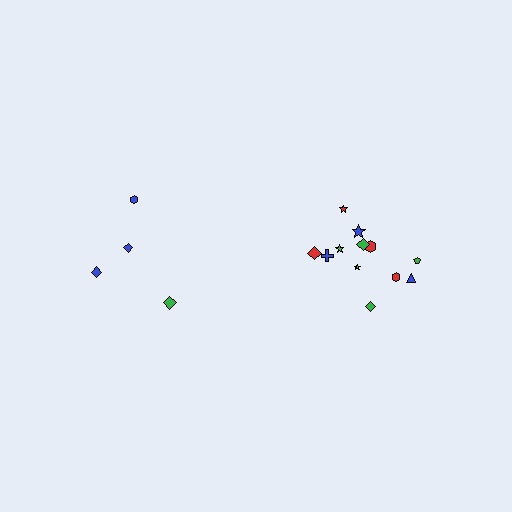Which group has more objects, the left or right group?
The right group.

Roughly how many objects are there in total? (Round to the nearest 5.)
Roughly 15 objects in total.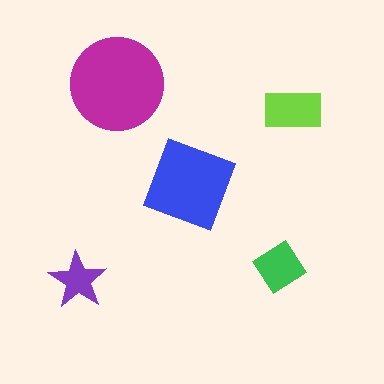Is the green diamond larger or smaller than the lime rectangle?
Smaller.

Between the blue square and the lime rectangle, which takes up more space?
The blue square.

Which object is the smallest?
The purple star.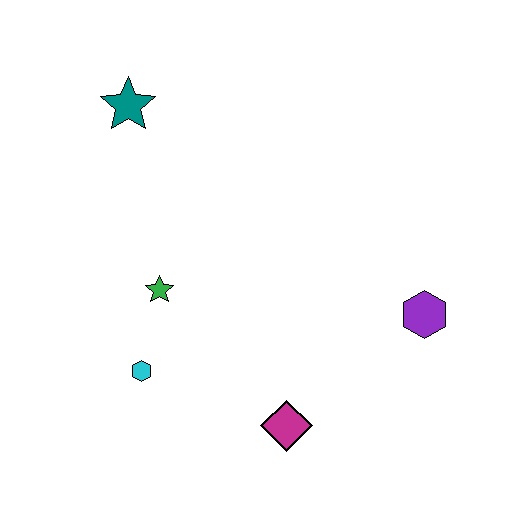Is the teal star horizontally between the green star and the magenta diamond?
No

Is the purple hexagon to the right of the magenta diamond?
Yes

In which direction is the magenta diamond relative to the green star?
The magenta diamond is below the green star.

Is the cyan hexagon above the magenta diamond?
Yes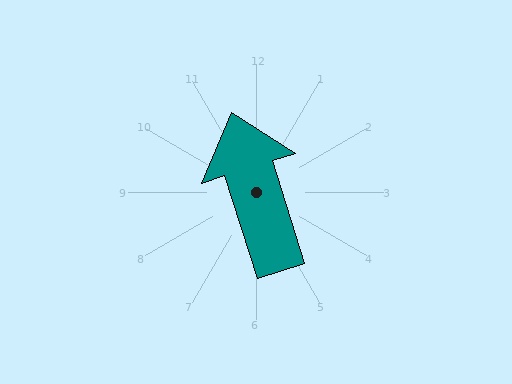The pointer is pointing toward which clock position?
Roughly 11 o'clock.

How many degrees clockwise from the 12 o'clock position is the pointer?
Approximately 343 degrees.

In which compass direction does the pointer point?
North.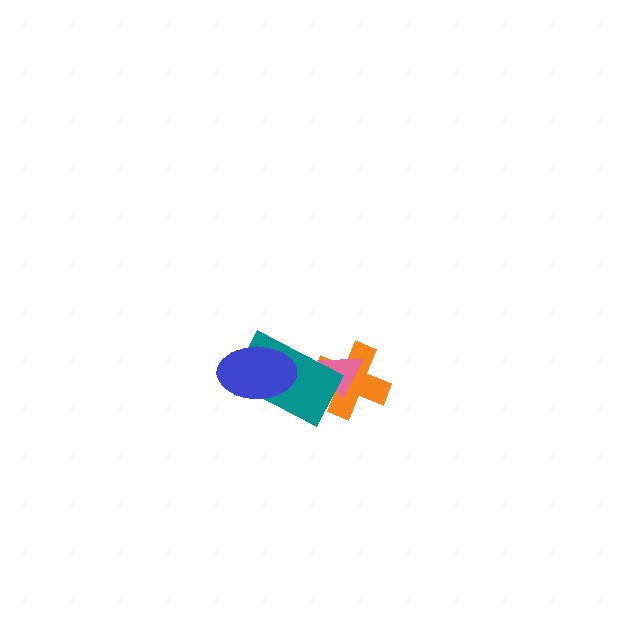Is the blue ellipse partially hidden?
No, no other shape covers it.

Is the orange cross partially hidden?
Yes, it is partially covered by another shape.